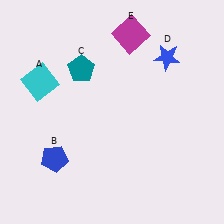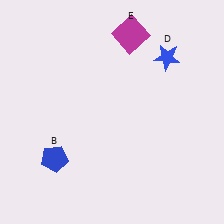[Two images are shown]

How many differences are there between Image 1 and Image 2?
There are 2 differences between the two images.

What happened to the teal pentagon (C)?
The teal pentagon (C) was removed in Image 2. It was in the top-left area of Image 1.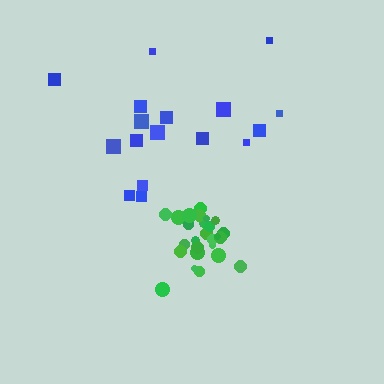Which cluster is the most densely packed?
Green.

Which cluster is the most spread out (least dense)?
Blue.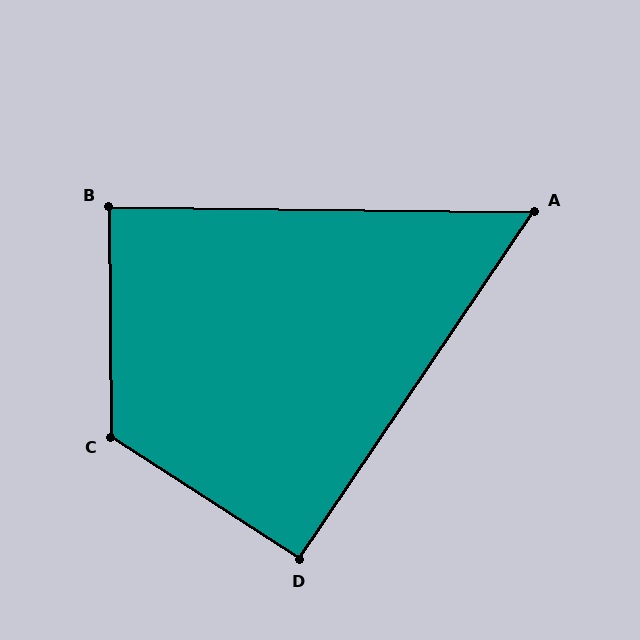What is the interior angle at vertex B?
Approximately 89 degrees (approximately right).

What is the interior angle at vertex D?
Approximately 91 degrees (approximately right).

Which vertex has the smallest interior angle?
A, at approximately 57 degrees.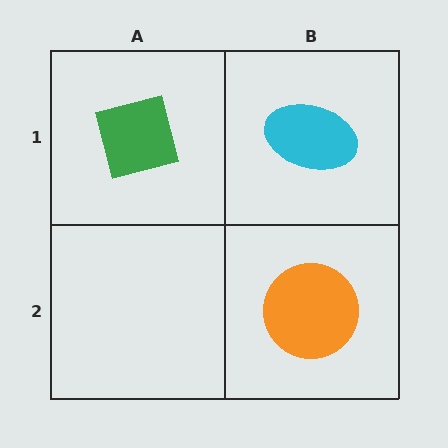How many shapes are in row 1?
2 shapes.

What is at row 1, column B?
A cyan ellipse.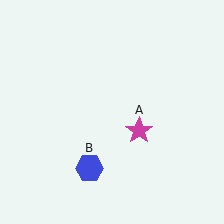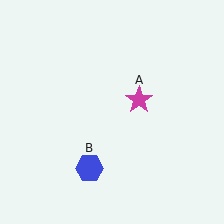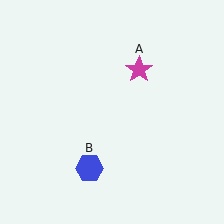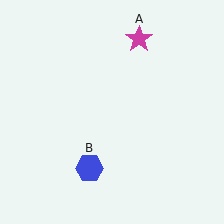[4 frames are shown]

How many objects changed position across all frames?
1 object changed position: magenta star (object A).